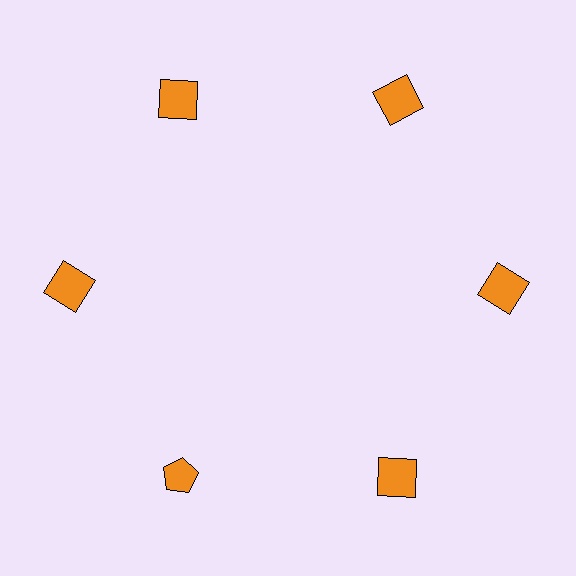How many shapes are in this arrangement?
There are 6 shapes arranged in a ring pattern.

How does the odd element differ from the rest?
It has a different shape: pentagon instead of square.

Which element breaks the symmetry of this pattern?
The orange pentagon at roughly the 7 o'clock position breaks the symmetry. All other shapes are orange squares.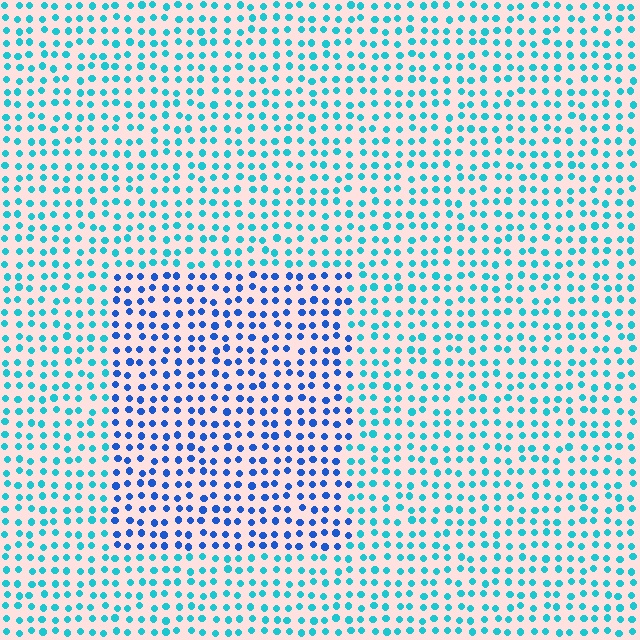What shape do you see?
I see a rectangle.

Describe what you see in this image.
The image is filled with small cyan elements in a uniform arrangement. A rectangle-shaped region is visible where the elements are tinted to a slightly different hue, forming a subtle color boundary.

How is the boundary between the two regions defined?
The boundary is defined purely by a slight shift in hue (about 37 degrees). Spacing, size, and orientation are identical on both sides.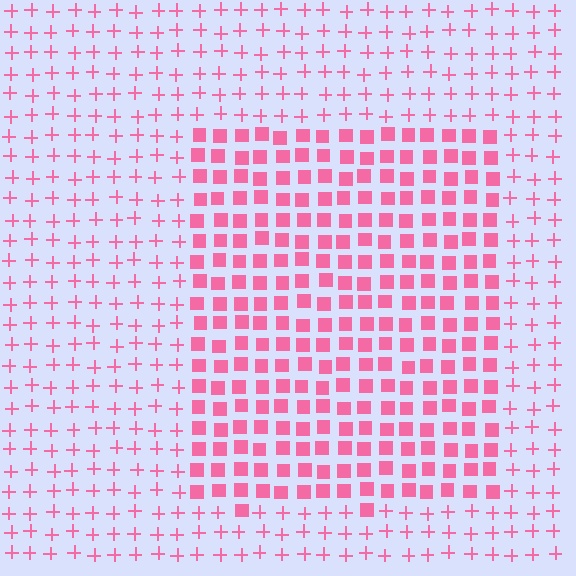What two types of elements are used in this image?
The image uses squares inside the rectangle region and plus signs outside it.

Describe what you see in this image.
The image is filled with small pink elements arranged in a uniform grid. A rectangle-shaped region contains squares, while the surrounding area contains plus signs. The boundary is defined purely by the change in element shape.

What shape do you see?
I see a rectangle.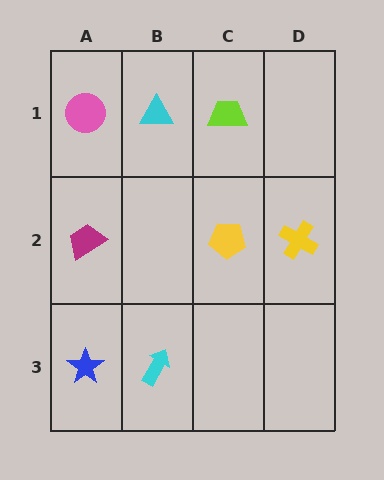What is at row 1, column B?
A cyan triangle.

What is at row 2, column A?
A magenta trapezoid.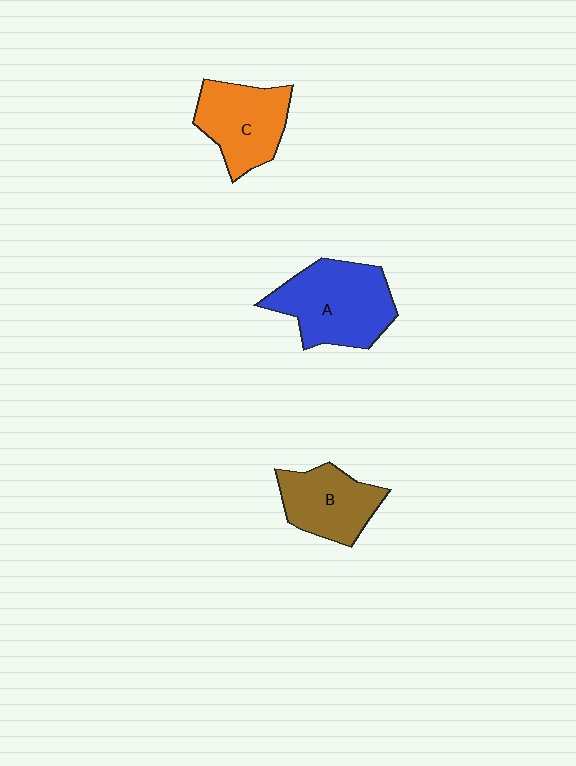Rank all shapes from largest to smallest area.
From largest to smallest: A (blue), C (orange), B (brown).